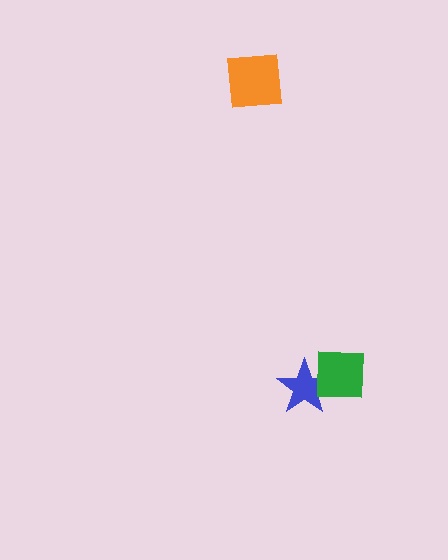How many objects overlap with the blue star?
1 object overlaps with the blue star.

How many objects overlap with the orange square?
0 objects overlap with the orange square.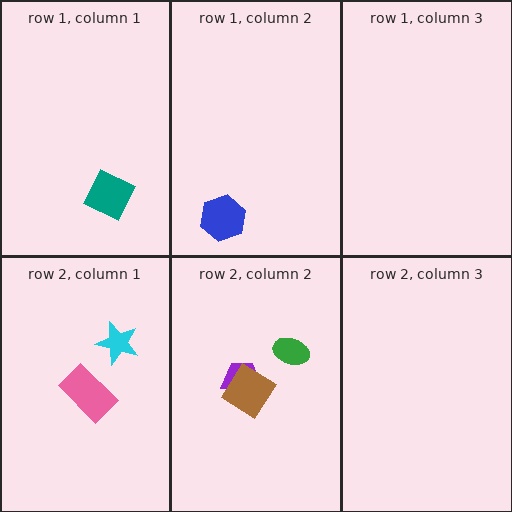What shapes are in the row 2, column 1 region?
The pink rectangle, the cyan star.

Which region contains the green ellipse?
The row 2, column 2 region.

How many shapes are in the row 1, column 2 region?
1.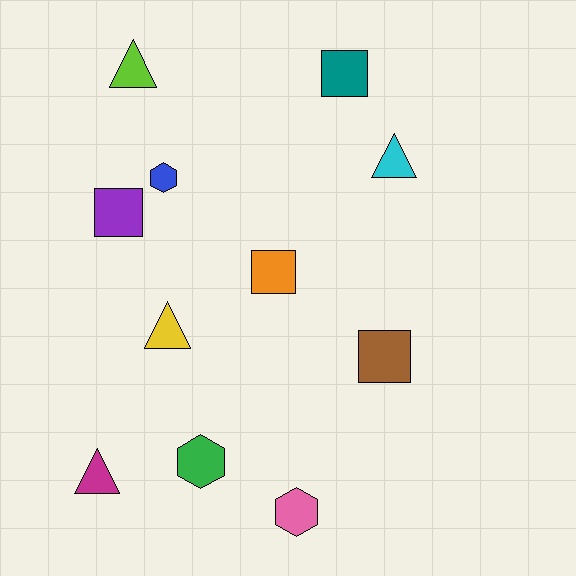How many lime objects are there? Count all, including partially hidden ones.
There is 1 lime object.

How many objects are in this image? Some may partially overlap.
There are 11 objects.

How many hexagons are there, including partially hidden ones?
There are 3 hexagons.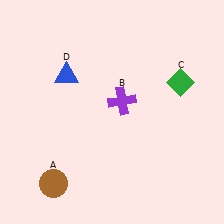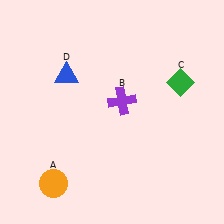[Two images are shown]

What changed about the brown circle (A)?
In Image 1, A is brown. In Image 2, it changed to orange.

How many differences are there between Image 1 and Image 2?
There is 1 difference between the two images.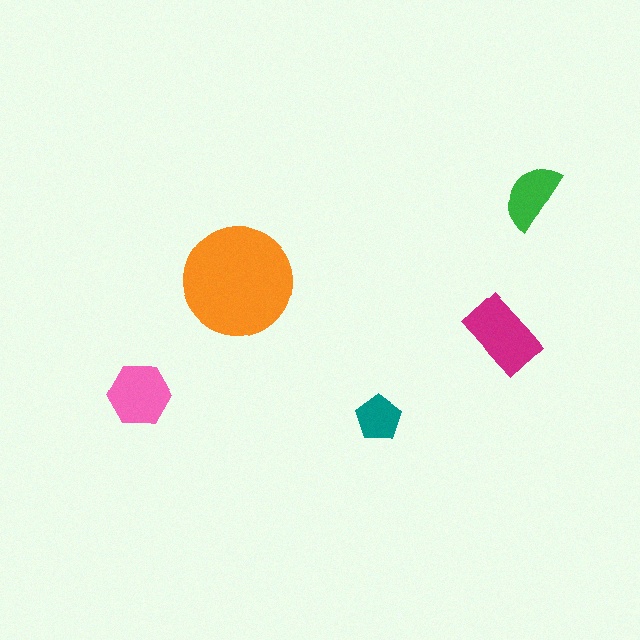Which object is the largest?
The orange circle.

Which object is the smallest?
The teal pentagon.